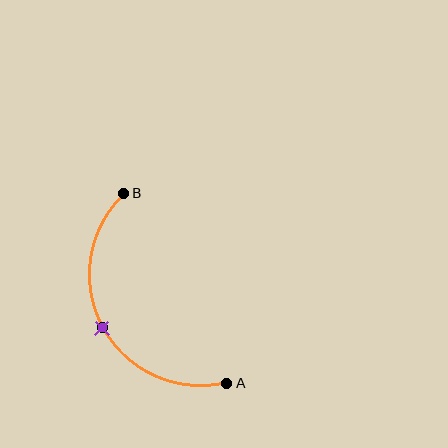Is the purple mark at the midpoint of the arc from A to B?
Yes. The purple mark lies on the arc at equal arc-length from both A and B — it is the arc midpoint.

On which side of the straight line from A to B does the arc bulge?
The arc bulges to the left of the straight line connecting A and B.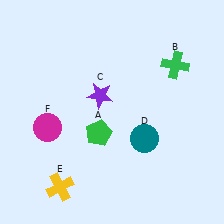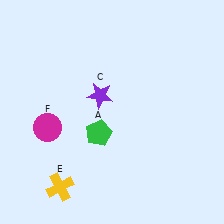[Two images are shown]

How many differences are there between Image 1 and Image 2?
There are 2 differences between the two images.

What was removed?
The green cross (B), the teal circle (D) were removed in Image 2.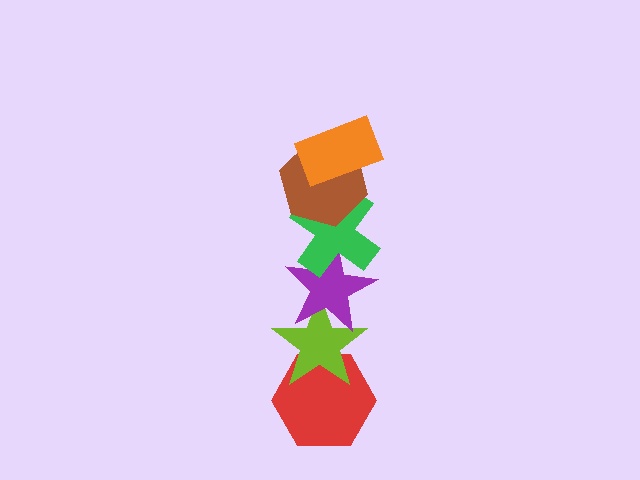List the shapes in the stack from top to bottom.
From top to bottom: the orange rectangle, the brown hexagon, the green cross, the purple star, the lime star, the red hexagon.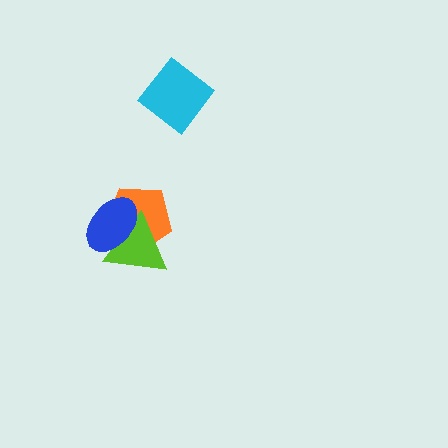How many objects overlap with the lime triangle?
2 objects overlap with the lime triangle.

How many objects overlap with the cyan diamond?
0 objects overlap with the cyan diamond.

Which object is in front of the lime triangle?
The blue ellipse is in front of the lime triangle.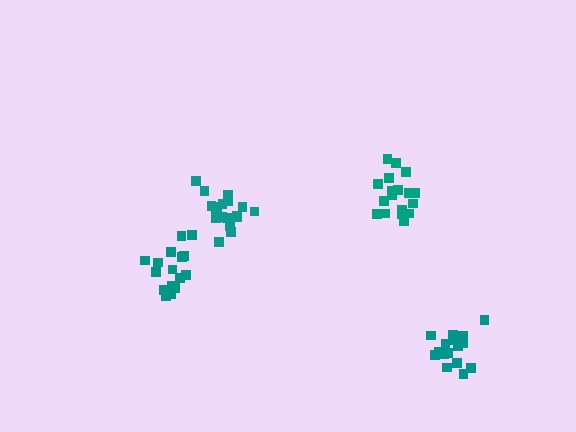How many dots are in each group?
Group 1: 18 dots, Group 2: 19 dots, Group 3: 17 dots, Group 4: 17 dots (71 total).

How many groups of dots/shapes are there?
There are 4 groups.